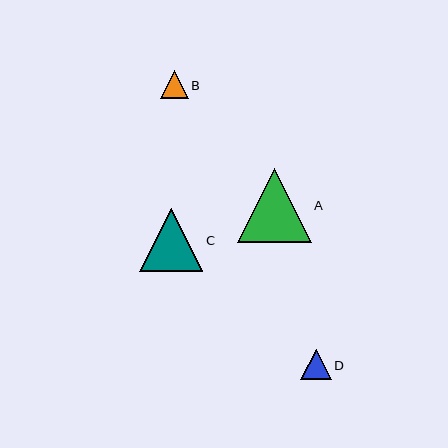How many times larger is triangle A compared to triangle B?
Triangle A is approximately 2.7 times the size of triangle B.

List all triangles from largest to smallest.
From largest to smallest: A, C, D, B.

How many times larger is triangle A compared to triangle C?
Triangle A is approximately 1.2 times the size of triangle C.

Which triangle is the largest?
Triangle A is the largest with a size of approximately 74 pixels.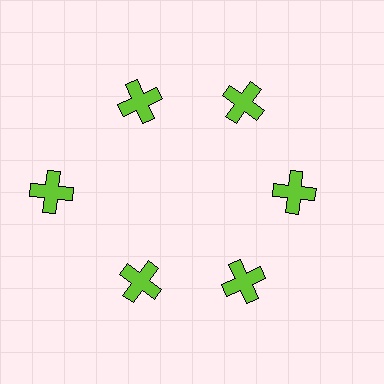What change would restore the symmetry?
The symmetry would be restored by moving it inward, back onto the ring so that all 6 crosses sit at equal angles and equal distance from the center.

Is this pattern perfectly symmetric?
No. The 6 lime crosses are arranged in a ring, but one element near the 9 o'clock position is pushed outward from the center, breaking the 6-fold rotational symmetry.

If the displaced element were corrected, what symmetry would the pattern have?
It would have 6-fold rotational symmetry — the pattern would map onto itself every 60 degrees.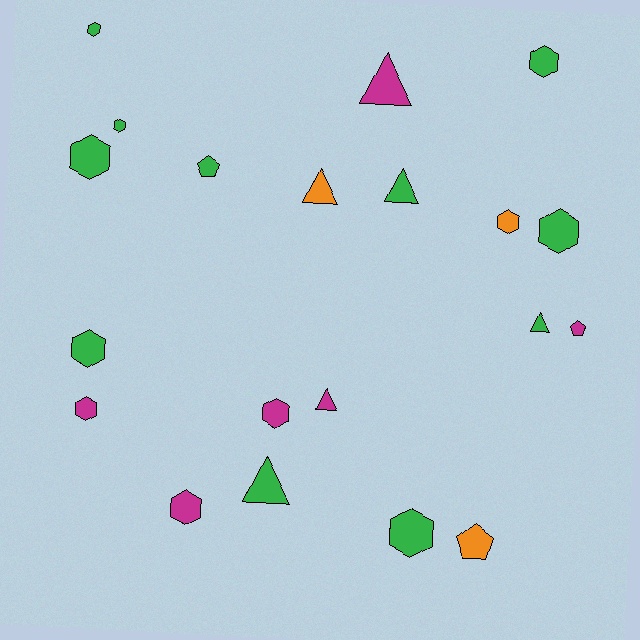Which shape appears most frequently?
Hexagon, with 11 objects.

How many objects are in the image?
There are 20 objects.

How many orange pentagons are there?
There is 1 orange pentagon.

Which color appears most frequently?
Green, with 11 objects.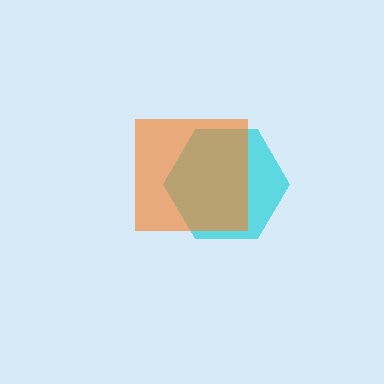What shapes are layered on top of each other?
The layered shapes are: a cyan hexagon, an orange square.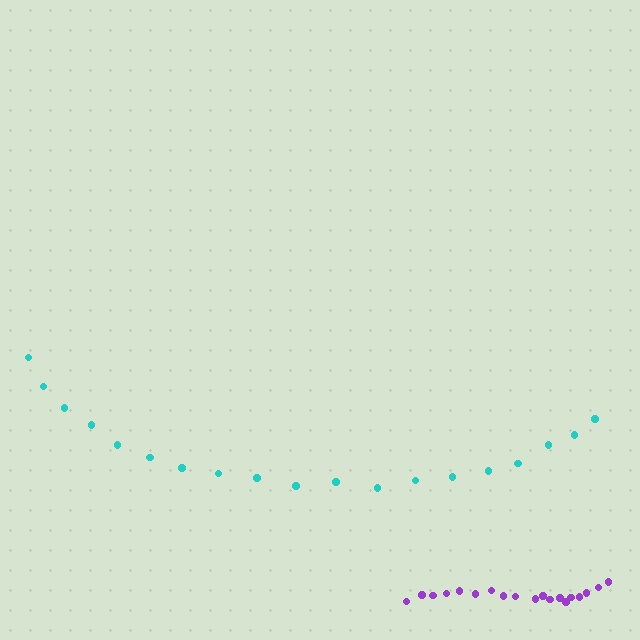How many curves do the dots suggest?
There are 2 distinct paths.